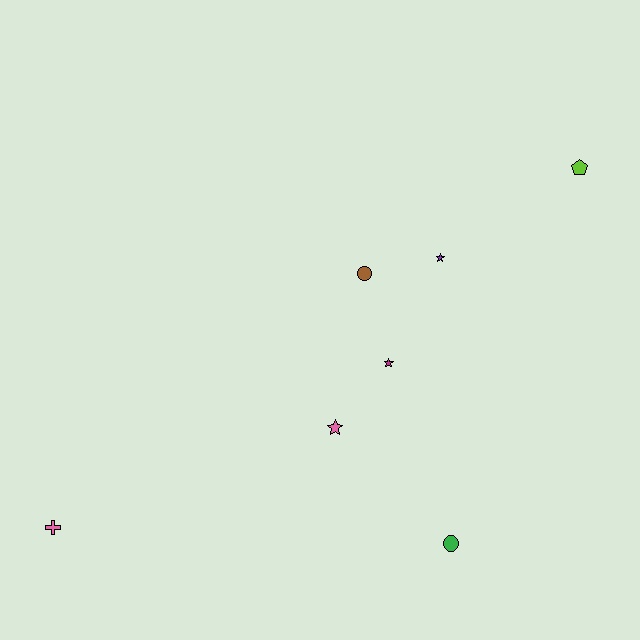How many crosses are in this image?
There is 1 cross.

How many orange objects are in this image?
There are no orange objects.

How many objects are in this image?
There are 7 objects.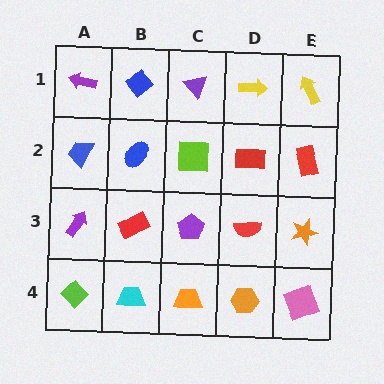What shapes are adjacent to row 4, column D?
A red semicircle (row 3, column D), an orange trapezoid (row 4, column C), a pink square (row 4, column E).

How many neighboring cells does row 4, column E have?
2.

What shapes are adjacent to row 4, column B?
A red rectangle (row 3, column B), a lime diamond (row 4, column A), an orange trapezoid (row 4, column C).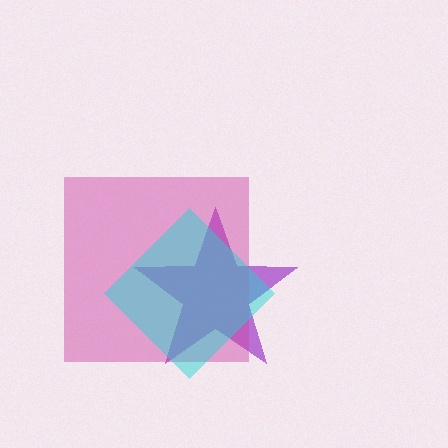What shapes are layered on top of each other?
The layered shapes are: a purple star, a magenta square, a cyan diamond.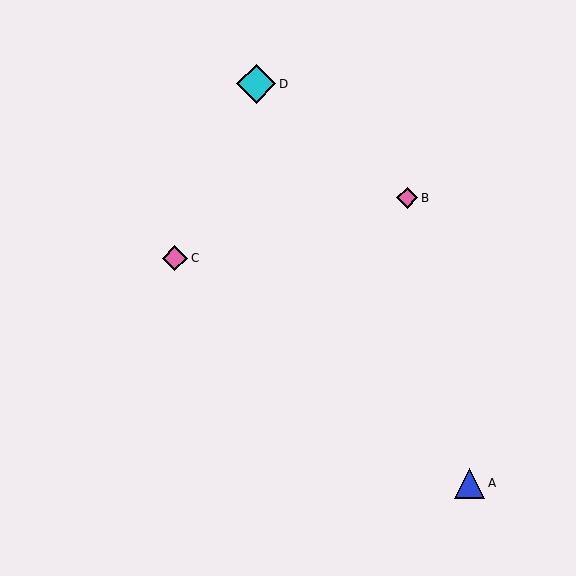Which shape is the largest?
The cyan diamond (labeled D) is the largest.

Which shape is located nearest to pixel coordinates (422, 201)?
The pink diamond (labeled B) at (407, 198) is nearest to that location.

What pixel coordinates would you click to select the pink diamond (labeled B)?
Click at (407, 198) to select the pink diamond B.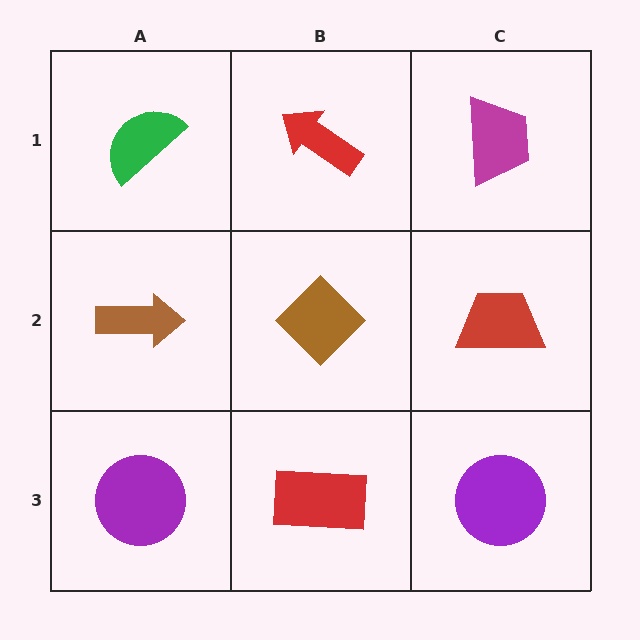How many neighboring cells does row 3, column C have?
2.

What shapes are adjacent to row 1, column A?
A brown arrow (row 2, column A), a red arrow (row 1, column B).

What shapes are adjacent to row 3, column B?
A brown diamond (row 2, column B), a purple circle (row 3, column A), a purple circle (row 3, column C).